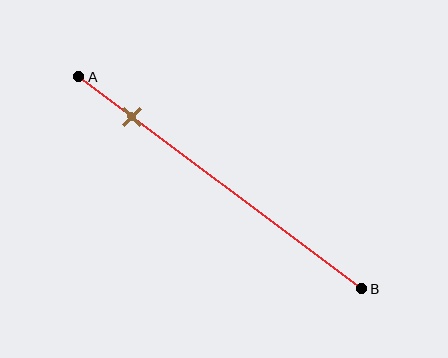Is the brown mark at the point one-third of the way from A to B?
No, the mark is at about 20% from A, not at the 33% one-third point.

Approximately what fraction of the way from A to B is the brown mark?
The brown mark is approximately 20% of the way from A to B.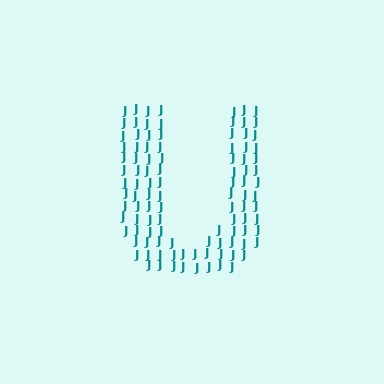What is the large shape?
The large shape is the letter U.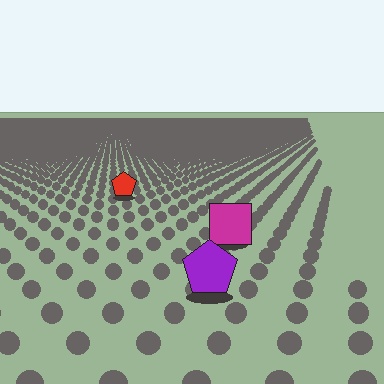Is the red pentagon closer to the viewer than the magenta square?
No. The magenta square is closer — you can tell from the texture gradient: the ground texture is coarser near it.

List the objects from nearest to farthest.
From nearest to farthest: the purple pentagon, the magenta square, the red pentagon.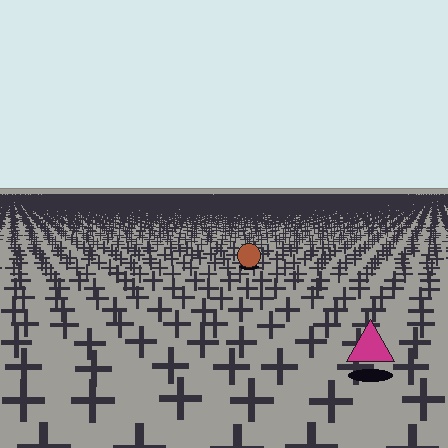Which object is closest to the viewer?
The magenta triangle is closest. The texture marks near it are larger and more spread out.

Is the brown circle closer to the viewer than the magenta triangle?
No. The magenta triangle is closer — you can tell from the texture gradient: the ground texture is coarser near it.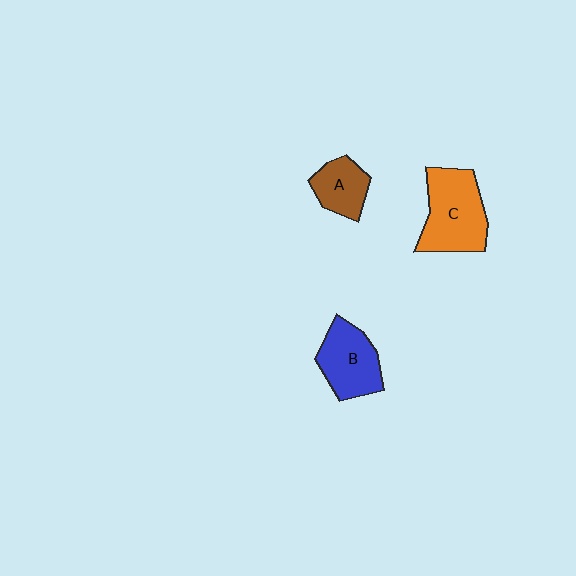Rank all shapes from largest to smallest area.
From largest to smallest: C (orange), B (blue), A (brown).